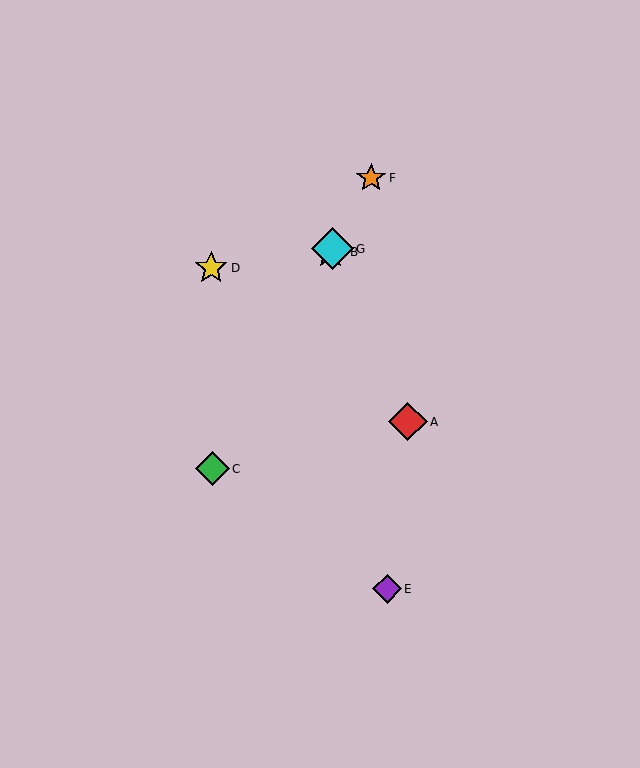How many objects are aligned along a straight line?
4 objects (B, C, F, G) are aligned along a straight line.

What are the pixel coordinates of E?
Object E is at (387, 589).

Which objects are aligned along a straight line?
Objects B, C, F, G are aligned along a straight line.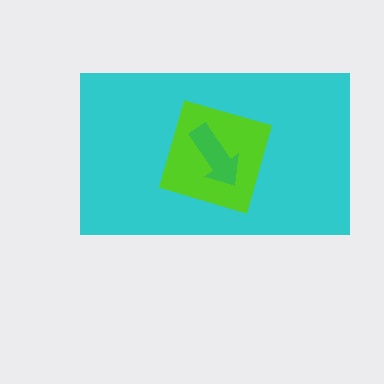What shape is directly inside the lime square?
The green arrow.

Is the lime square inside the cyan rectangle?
Yes.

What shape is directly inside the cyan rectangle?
The lime square.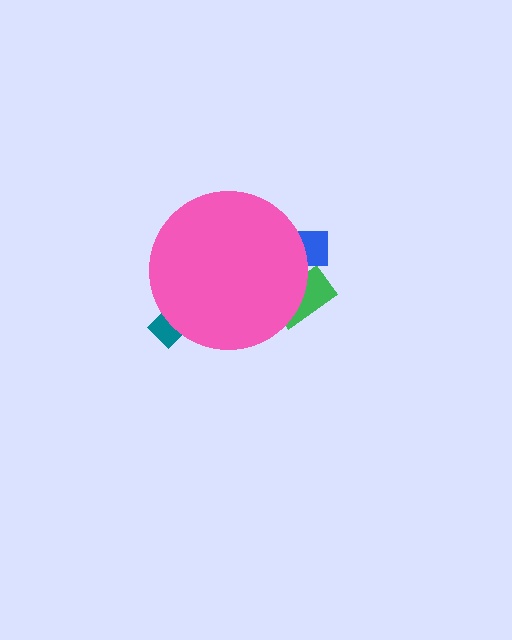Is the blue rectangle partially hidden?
Yes, the blue rectangle is partially hidden behind the pink circle.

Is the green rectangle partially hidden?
Yes, the green rectangle is partially hidden behind the pink circle.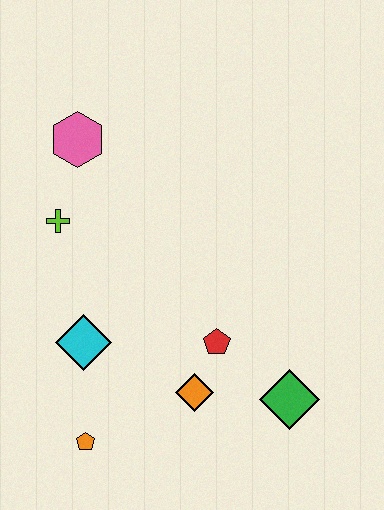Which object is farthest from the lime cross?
The green diamond is farthest from the lime cross.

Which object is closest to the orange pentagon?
The cyan diamond is closest to the orange pentagon.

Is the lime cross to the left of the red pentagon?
Yes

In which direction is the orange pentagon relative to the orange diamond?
The orange pentagon is to the left of the orange diamond.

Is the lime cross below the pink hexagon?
Yes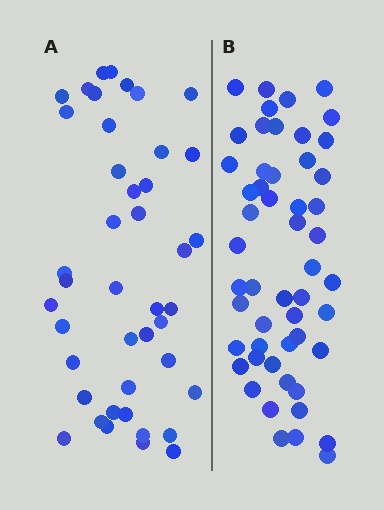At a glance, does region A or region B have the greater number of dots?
Region B (the right region) has more dots.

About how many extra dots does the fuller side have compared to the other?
Region B has roughly 8 or so more dots than region A.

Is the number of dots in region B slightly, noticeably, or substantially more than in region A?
Region B has only slightly more — the two regions are fairly close. The ratio is roughly 1.2 to 1.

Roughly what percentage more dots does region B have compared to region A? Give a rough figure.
About 20% more.